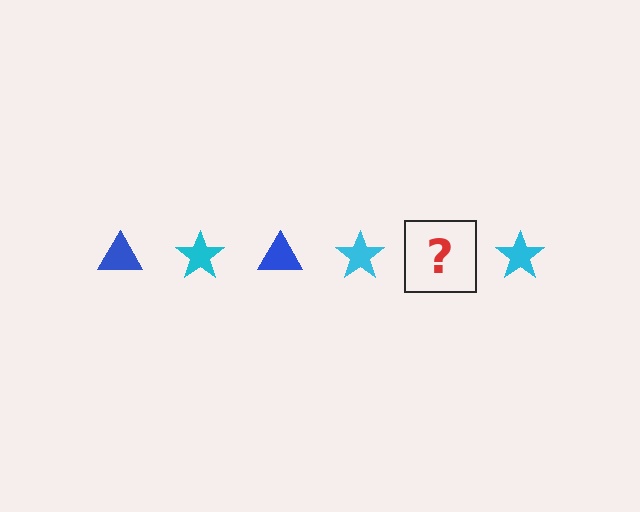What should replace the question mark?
The question mark should be replaced with a blue triangle.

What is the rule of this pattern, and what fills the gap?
The rule is that the pattern alternates between blue triangle and cyan star. The gap should be filled with a blue triangle.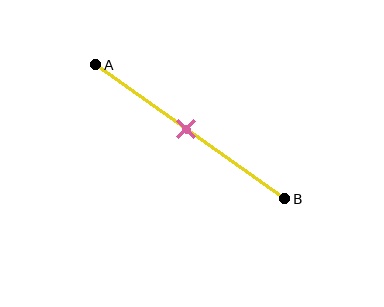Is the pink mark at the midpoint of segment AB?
Yes, the mark is approximately at the midpoint.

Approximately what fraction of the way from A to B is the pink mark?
The pink mark is approximately 50% of the way from A to B.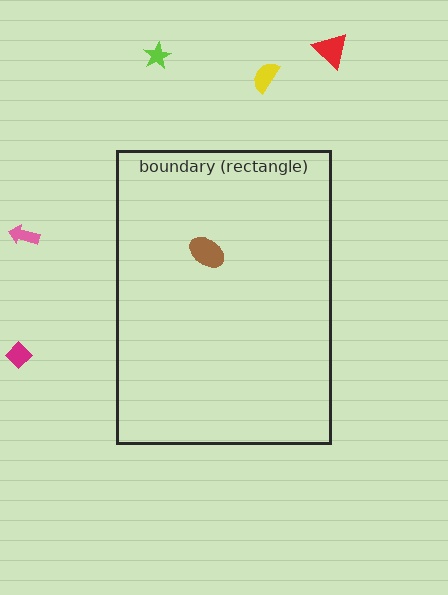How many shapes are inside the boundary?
1 inside, 5 outside.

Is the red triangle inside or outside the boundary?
Outside.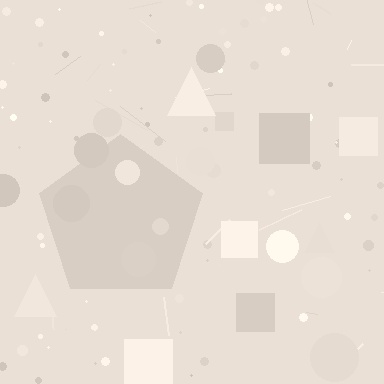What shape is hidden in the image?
A pentagon is hidden in the image.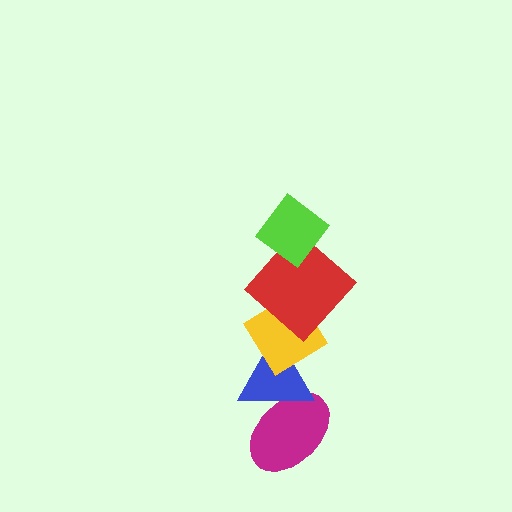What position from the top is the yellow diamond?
The yellow diamond is 3rd from the top.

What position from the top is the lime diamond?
The lime diamond is 1st from the top.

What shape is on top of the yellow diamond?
The red diamond is on top of the yellow diamond.